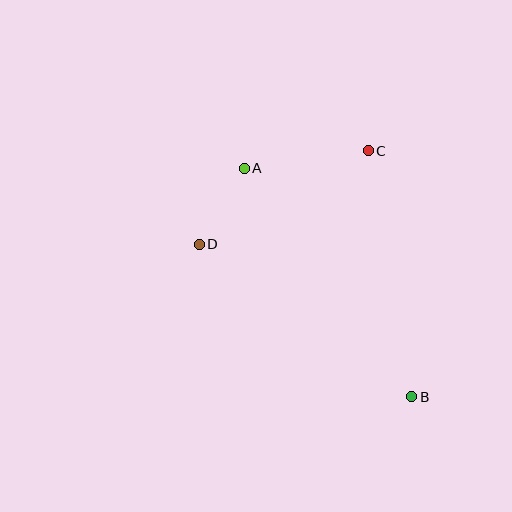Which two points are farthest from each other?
Points A and B are farthest from each other.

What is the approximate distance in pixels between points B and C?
The distance between B and C is approximately 249 pixels.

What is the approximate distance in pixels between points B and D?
The distance between B and D is approximately 261 pixels.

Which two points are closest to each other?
Points A and D are closest to each other.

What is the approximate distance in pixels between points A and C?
The distance between A and C is approximately 125 pixels.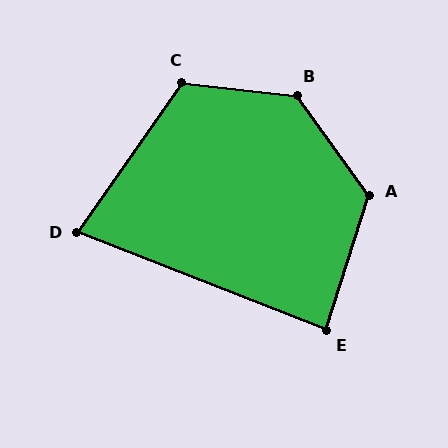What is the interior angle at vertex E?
Approximately 86 degrees (approximately right).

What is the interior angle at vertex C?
Approximately 118 degrees (obtuse).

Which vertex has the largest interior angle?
B, at approximately 132 degrees.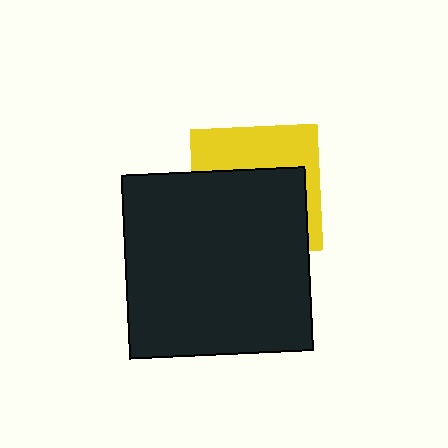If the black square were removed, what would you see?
You would see the complete yellow square.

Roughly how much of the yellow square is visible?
A small part of it is visible (roughly 40%).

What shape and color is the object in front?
The object in front is a black square.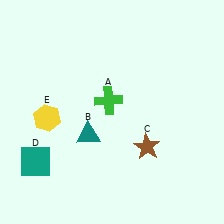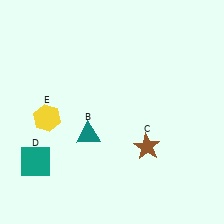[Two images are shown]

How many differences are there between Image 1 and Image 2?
There is 1 difference between the two images.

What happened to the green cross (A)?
The green cross (A) was removed in Image 2. It was in the top-left area of Image 1.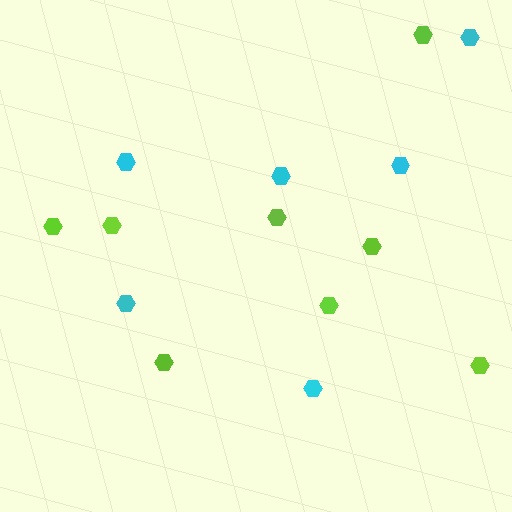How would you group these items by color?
There are 2 groups: one group of lime hexagons (8) and one group of cyan hexagons (6).